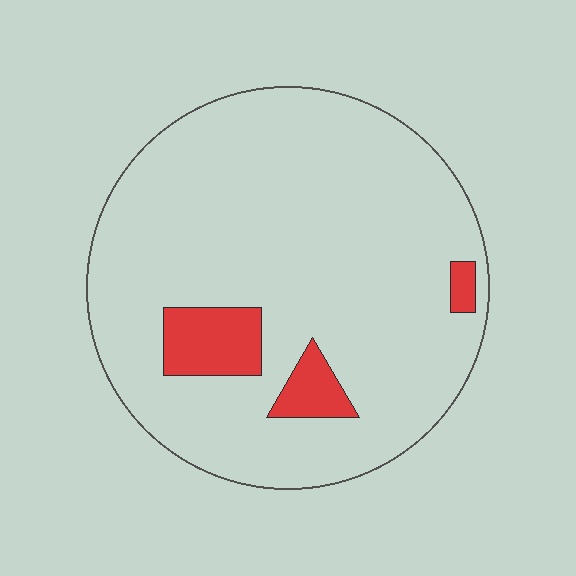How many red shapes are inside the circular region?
3.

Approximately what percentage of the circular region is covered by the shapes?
Approximately 10%.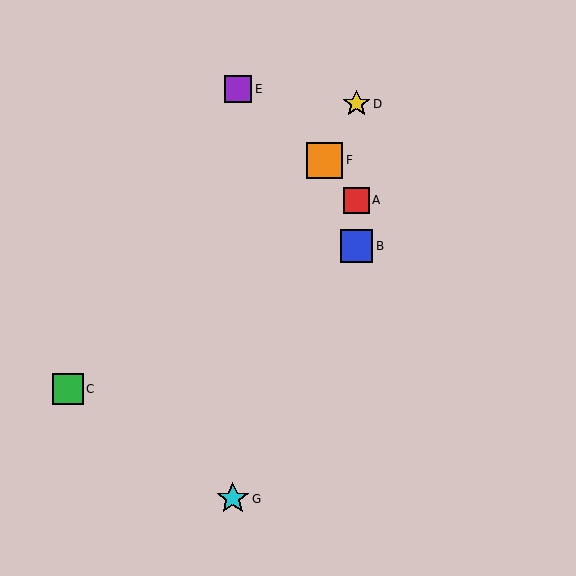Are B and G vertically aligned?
No, B is at x≈356 and G is at x≈233.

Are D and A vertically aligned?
Yes, both are at x≈356.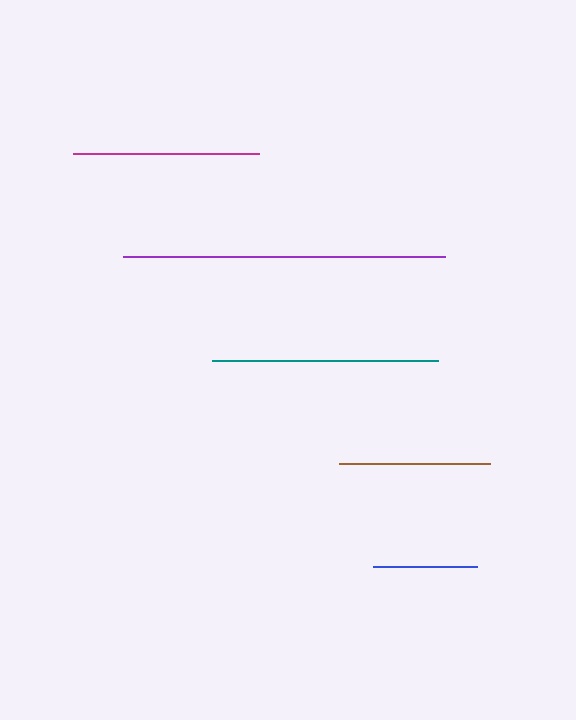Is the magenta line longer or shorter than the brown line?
The magenta line is longer than the brown line.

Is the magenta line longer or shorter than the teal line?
The teal line is longer than the magenta line.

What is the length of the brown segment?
The brown segment is approximately 152 pixels long.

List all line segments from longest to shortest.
From longest to shortest: purple, teal, magenta, brown, blue.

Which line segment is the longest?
The purple line is the longest at approximately 322 pixels.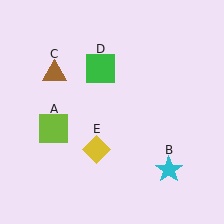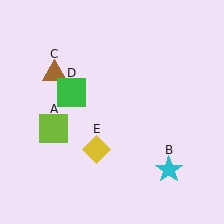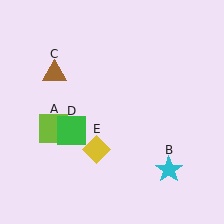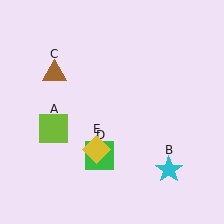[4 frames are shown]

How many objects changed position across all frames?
1 object changed position: green square (object D).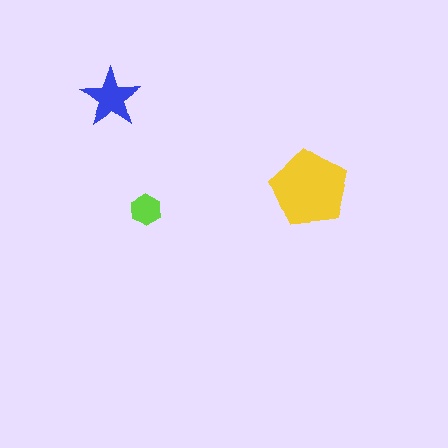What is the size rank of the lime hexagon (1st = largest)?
3rd.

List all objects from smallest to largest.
The lime hexagon, the blue star, the yellow pentagon.